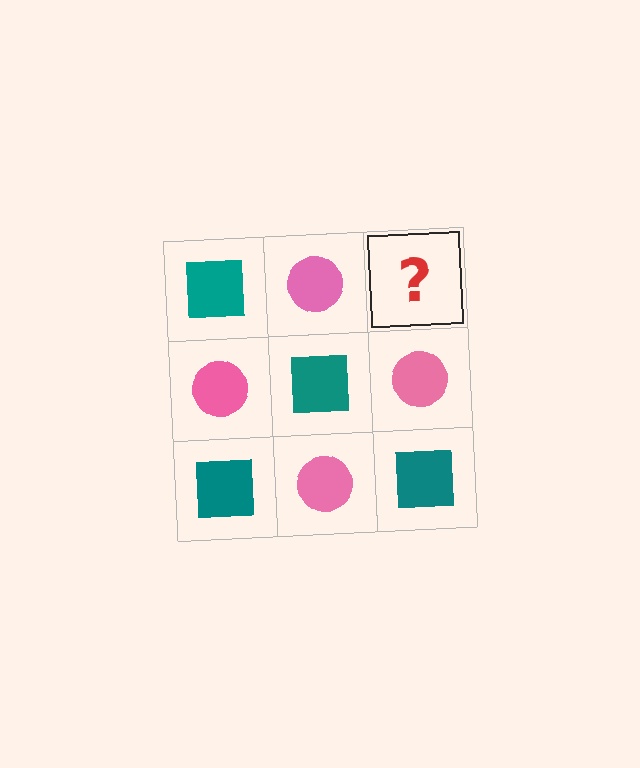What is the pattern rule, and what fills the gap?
The rule is that it alternates teal square and pink circle in a checkerboard pattern. The gap should be filled with a teal square.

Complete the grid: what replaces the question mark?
The question mark should be replaced with a teal square.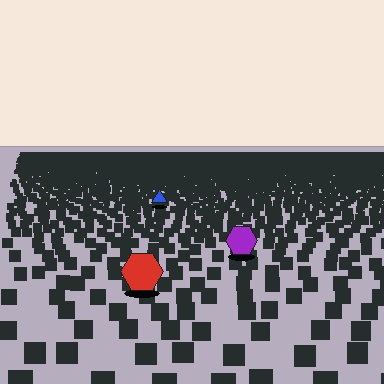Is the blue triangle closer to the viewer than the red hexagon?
No. The red hexagon is closer — you can tell from the texture gradient: the ground texture is coarser near it.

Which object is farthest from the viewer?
The blue triangle is farthest from the viewer. It appears smaller and the ground texture around it is denser.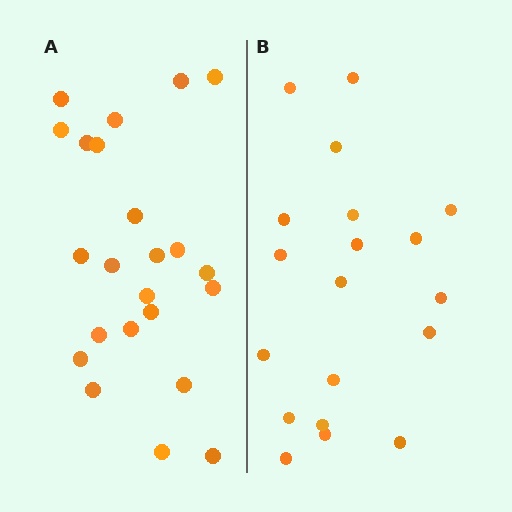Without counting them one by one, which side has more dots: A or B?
Region A (the left region) has more dots.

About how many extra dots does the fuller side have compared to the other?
Region A has about 4 more dots than region B.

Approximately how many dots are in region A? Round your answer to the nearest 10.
About 20 dots. (The exact count is 23, which rounds to 20.)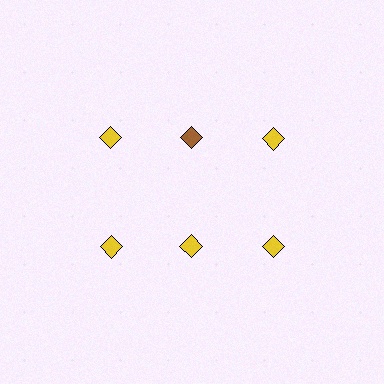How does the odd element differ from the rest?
It has a different color: brown instead of yellow.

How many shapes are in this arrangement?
There are 6 shapes arranged in a grid pattern.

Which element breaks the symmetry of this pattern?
The brown diamond in the top row, second from left column breaks the symmetry. All other shapes are yellow diamonds.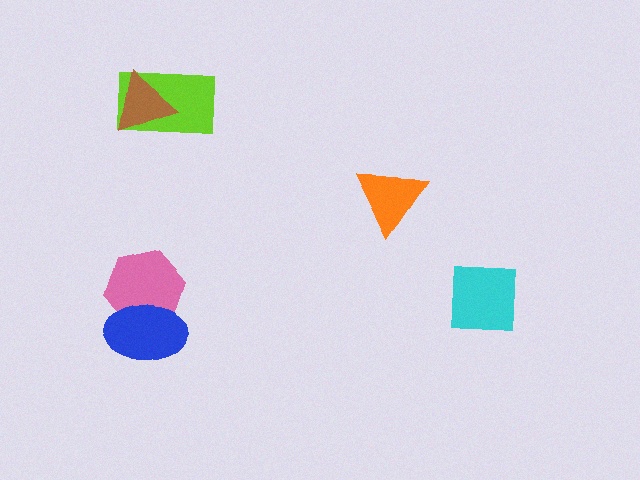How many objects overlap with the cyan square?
0 objects overlap with the cyan square.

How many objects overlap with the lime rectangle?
1 object overlaps with the lime rectangle.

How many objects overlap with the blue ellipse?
1 object overlaps with the blue ellipse.